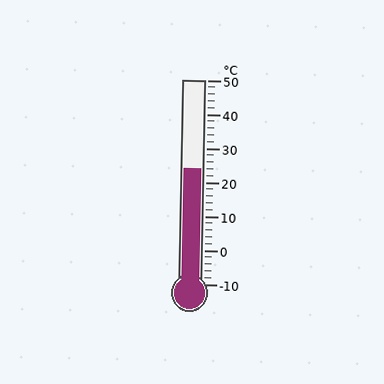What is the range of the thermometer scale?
The thermometer scale ranges from -10°C to 50°C.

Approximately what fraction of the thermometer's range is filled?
The thermometer is filled to approximately 55% of its range.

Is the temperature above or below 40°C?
The temperature is below 40°C.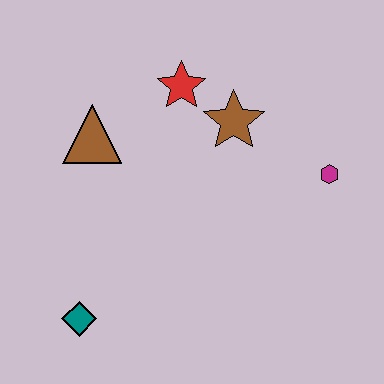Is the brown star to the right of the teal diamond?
Yes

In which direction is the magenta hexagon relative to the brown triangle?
The magenta hexagon is to the right of the brown triangle.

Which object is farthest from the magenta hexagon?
The teal diamond is farthest from the magenta hexagon.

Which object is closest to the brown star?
The red star is closest to the brown star.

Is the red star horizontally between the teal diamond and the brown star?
Yes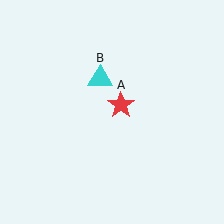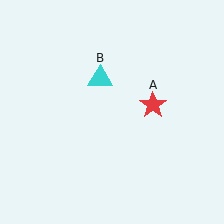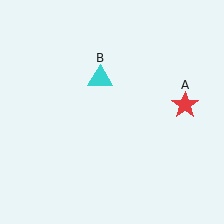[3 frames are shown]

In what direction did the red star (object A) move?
The red star (object A) moved right.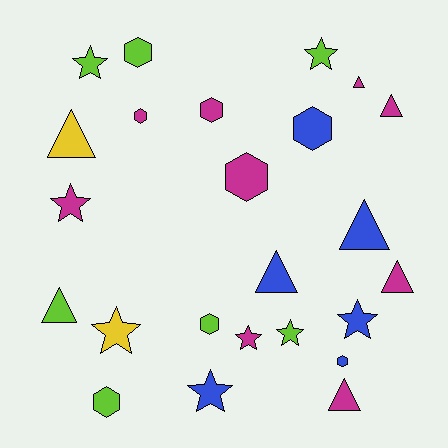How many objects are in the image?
There are 24 objects.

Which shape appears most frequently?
Hexagon, with 8 objects.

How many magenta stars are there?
There are 2 magenta stars.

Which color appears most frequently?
Magenta, with 9 objects.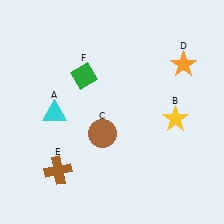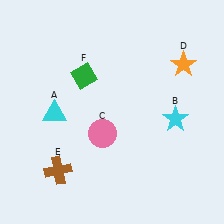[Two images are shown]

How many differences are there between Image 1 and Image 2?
There are 2 differences between the two images.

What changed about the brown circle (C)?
In Image 1, C is brown. In Image 2, it changed to pink.